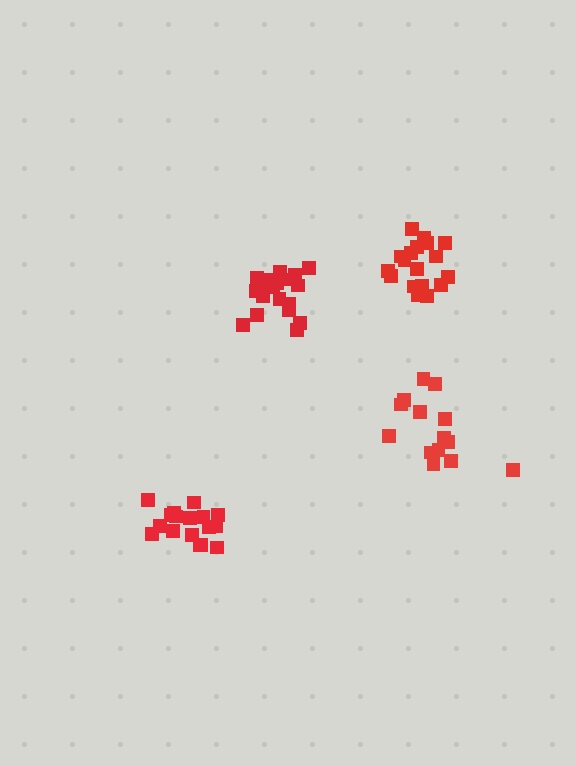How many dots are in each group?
Group 1: 17 dots, Group 2: 18 dots, Group 3: 20 dots, Group 4: 14 dots (69 total).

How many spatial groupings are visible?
There are 4 spatial groupings.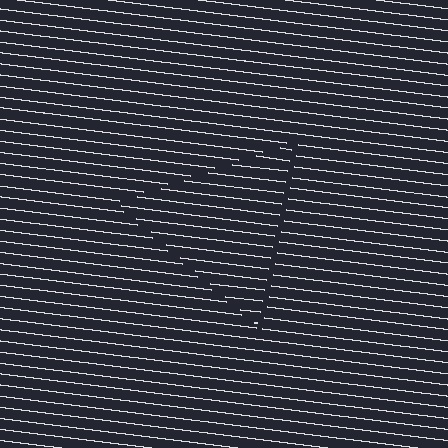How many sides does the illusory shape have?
3 sides — the line-ends trace a triangle.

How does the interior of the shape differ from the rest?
The interior of the shape contains the same grating, shifted by half a period — the contour is defined by the phase discontinuity where line-ends from the inner and outer gratings abut.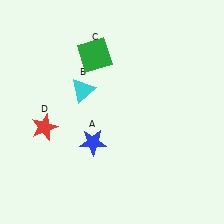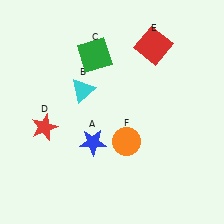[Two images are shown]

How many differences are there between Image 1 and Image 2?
There are 2 differences between the two images.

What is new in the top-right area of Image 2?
A red square (E) was added in the top-right area of Image 2.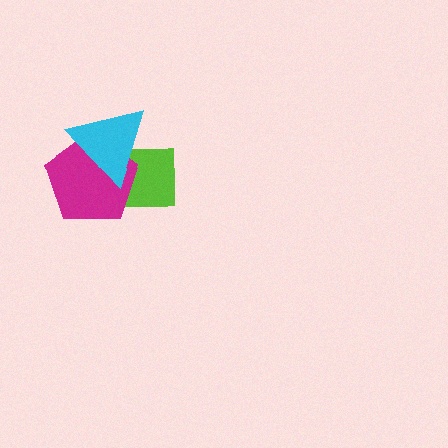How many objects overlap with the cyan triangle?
2 objects overlap with the cyan triangle.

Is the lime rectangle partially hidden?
Yes, it is partially covered by another shape.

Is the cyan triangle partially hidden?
No, no other shape covers it.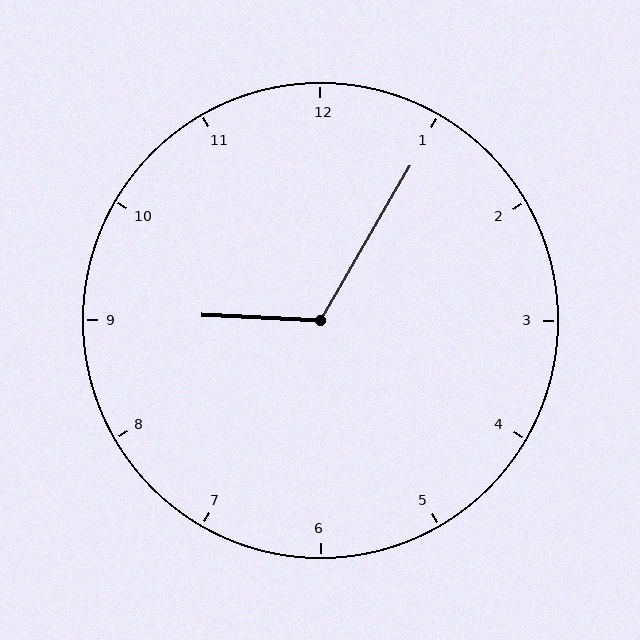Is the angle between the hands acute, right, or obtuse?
It is obtuse.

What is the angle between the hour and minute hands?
Approximately 118 degrees.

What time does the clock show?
9:05.